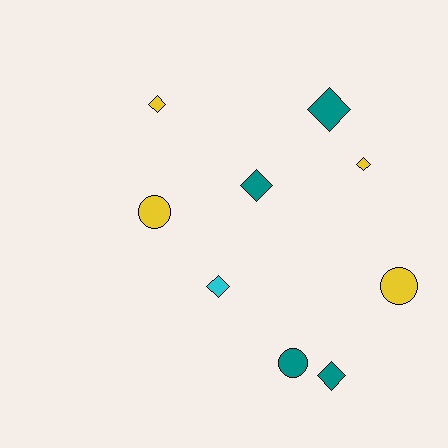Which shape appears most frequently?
Diamond, with 6 objects.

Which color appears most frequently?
Yellow, with 4 objects.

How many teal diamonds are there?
There are 3 teal diamonds.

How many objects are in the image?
There are 9 objects.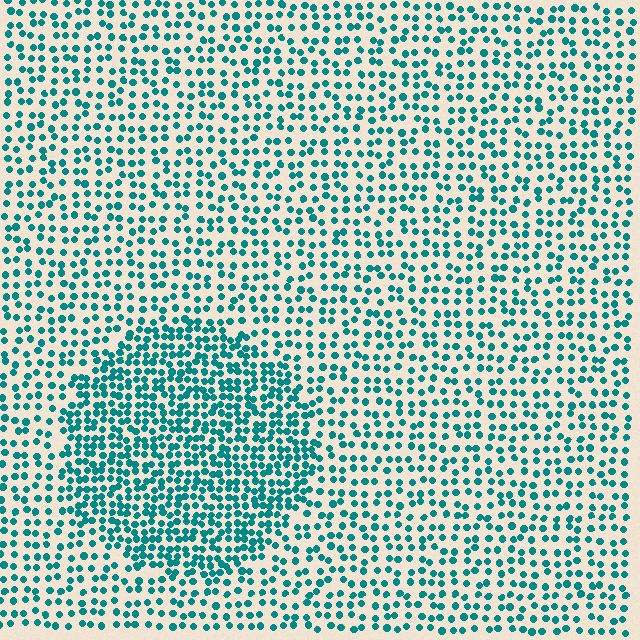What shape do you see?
I see a circle.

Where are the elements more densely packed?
The elements are more densely packed inside the circle boundary.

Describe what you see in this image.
The image contains small teal elements arranged at two different densities. A circle-shaped region is visible where the elements are more densely packed than the surrounding area.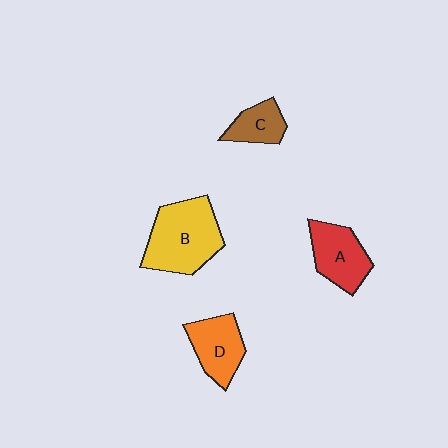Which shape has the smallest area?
Shape C (brown).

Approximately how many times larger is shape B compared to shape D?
Approximately 1.6 times.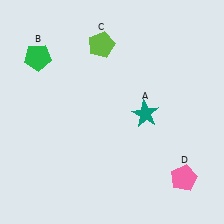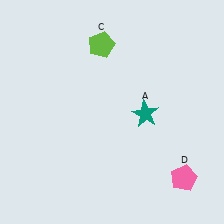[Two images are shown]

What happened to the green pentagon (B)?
The green pentagon (B) was removed in Image 2. It was in the top-left area of Image 1.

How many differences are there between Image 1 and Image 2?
There is 1 difference between the two images.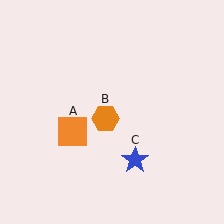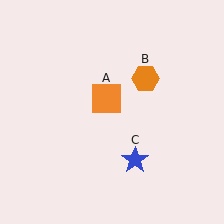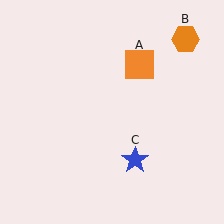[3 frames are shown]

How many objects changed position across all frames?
2 objects changed position: orange square (object A), orange hexagon (object B).